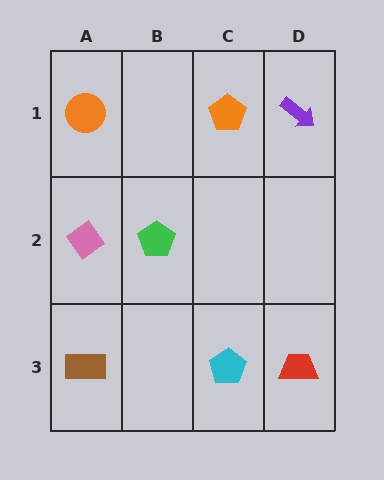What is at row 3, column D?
A red trapezoid.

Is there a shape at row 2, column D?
No, that cell is empty.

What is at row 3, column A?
A brown rectangle.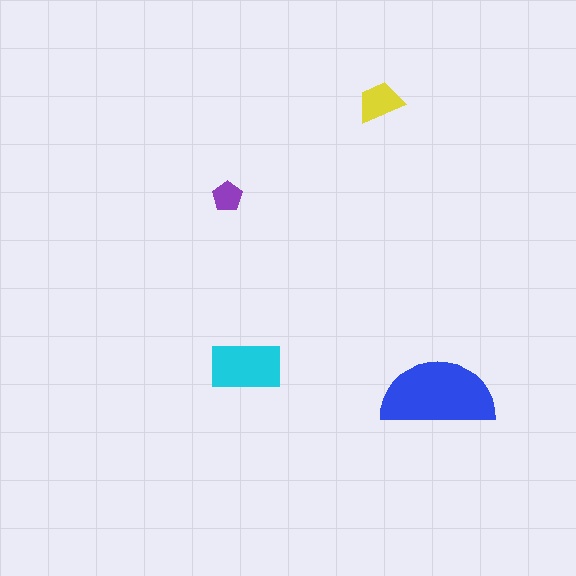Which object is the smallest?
The purple pentagon.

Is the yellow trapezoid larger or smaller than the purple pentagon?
Larger.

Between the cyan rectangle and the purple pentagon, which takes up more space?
The cyan rectangle.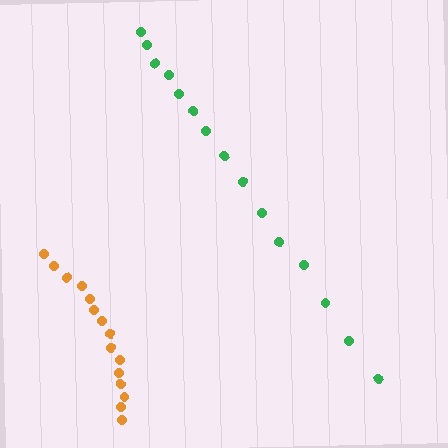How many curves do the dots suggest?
There are 2 distinct paths.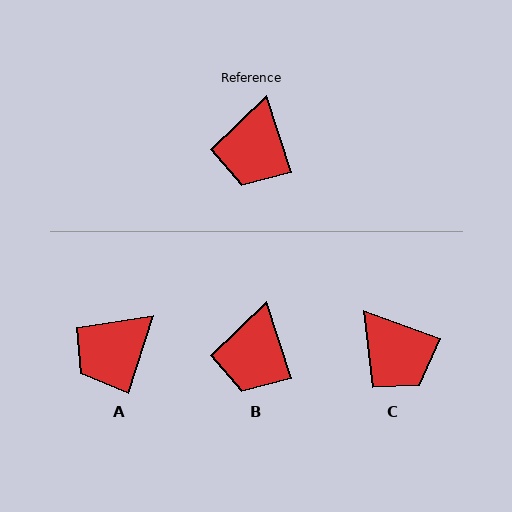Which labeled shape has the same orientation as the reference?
B.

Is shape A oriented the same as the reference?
No, it is off by about 36 degrees.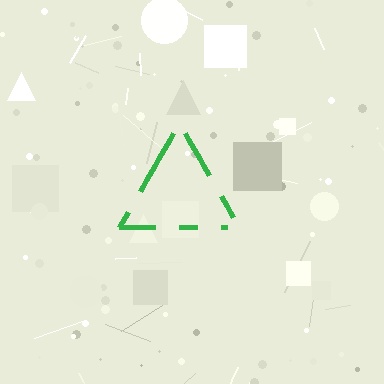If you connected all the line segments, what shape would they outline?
They would outline a triangle.